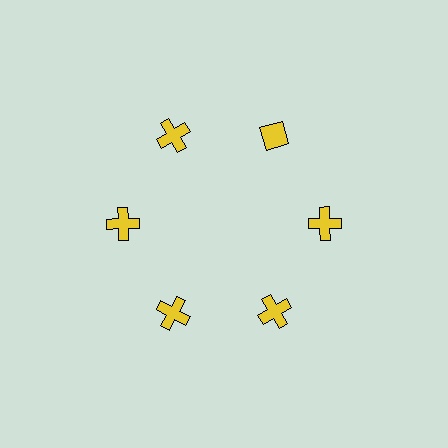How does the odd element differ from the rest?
It has a different shape: diamond instead of cross.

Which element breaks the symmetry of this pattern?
The yellow diamond at roughly the 1 o'clock position breaks the symmetry. All other shapes are yellow crosses.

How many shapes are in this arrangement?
There are 6 shapes arranged in a ring pattern.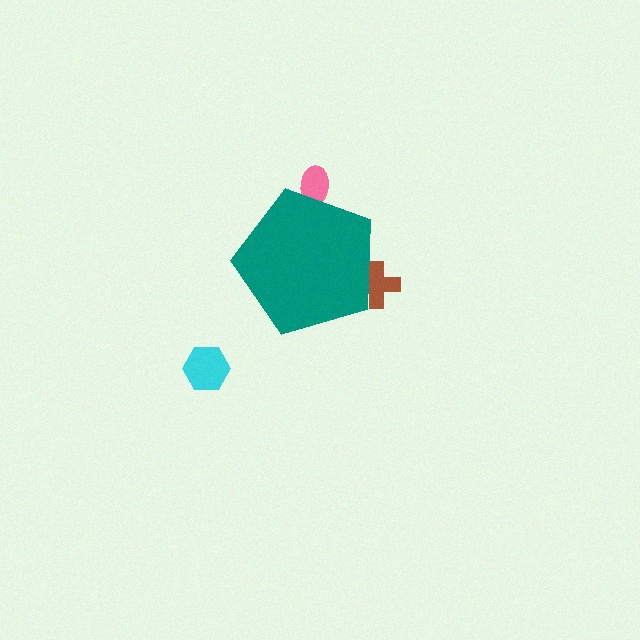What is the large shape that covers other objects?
A teal pentagon.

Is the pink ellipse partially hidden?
Yes, the pink ellipse is partially hidden behind the teal pentagon.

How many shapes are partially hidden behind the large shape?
2 shapes are partially hidden.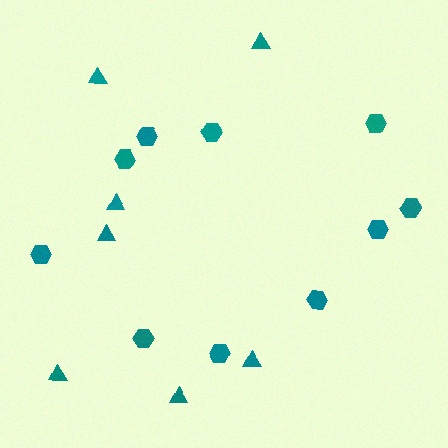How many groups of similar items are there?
There are 2 groups: one group of triangles (7) and one group of hexagons (10).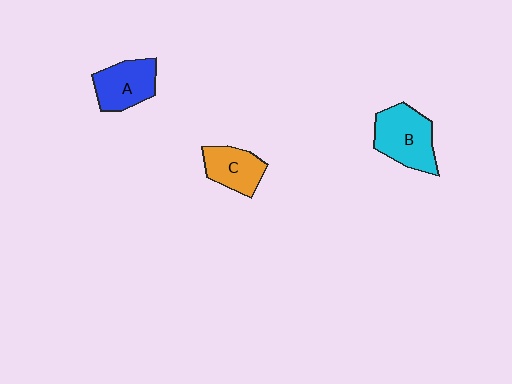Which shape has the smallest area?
Shape C (orange).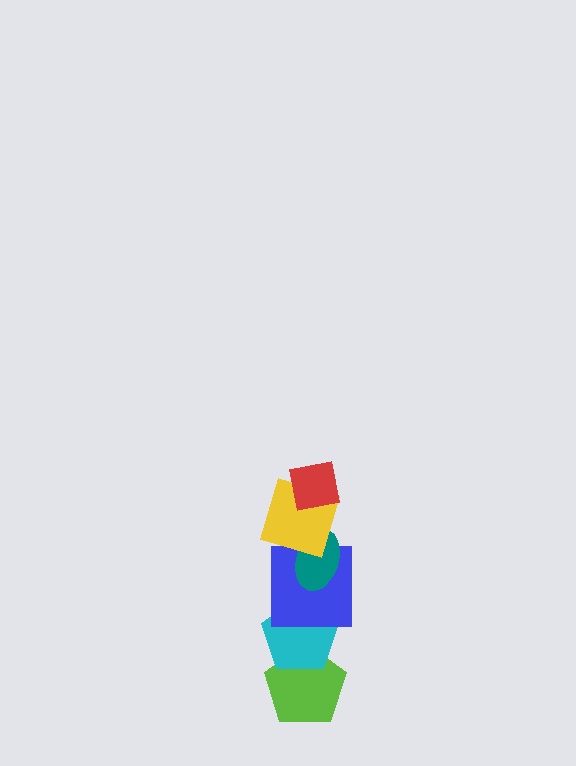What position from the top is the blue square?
The blue square is 4th from the top.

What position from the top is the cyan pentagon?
The cyan pentagon is 5th from the top.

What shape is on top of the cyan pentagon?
The blue square is on top of the cyan pentagon.